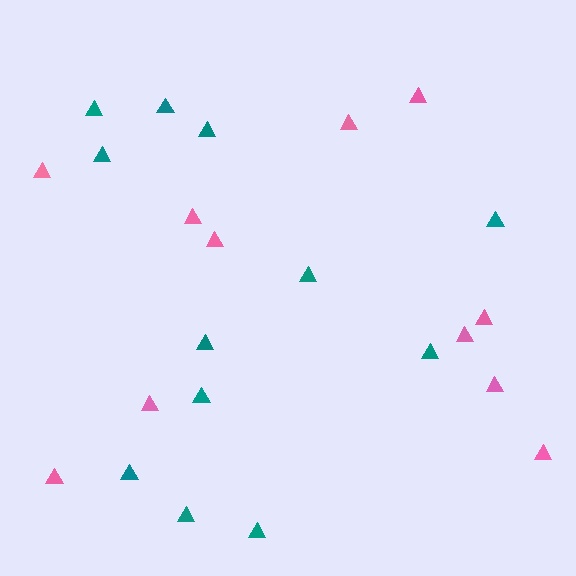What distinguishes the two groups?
There are 2 groups: one group of pink triangles (11) and one group of teal triangles (12).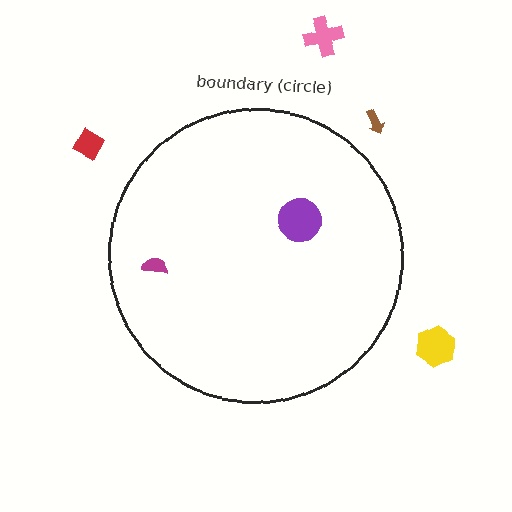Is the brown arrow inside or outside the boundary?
Outside.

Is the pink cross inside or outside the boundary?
Outside.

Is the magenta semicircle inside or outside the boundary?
Inside.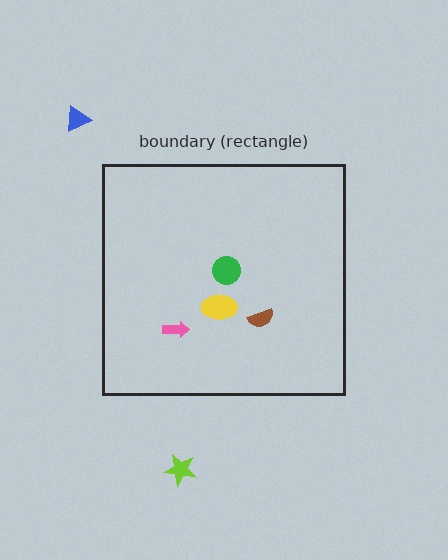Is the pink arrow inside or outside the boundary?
Inside.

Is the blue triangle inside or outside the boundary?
Outside.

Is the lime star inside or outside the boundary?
Outside.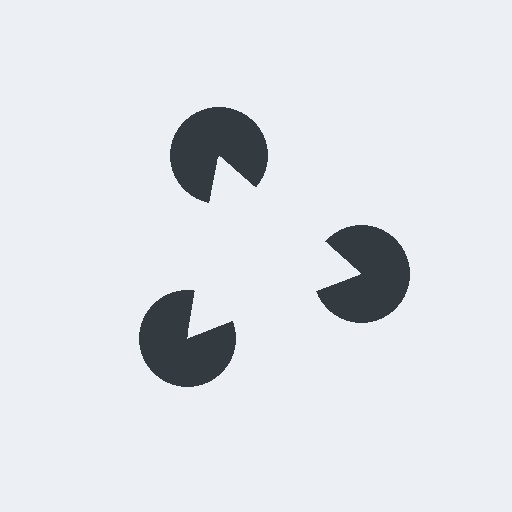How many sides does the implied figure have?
3 sides.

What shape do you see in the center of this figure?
An illusory triangle — its edges are inferred from the aligned wedge cuts in the pac-man discs, not physically drawn.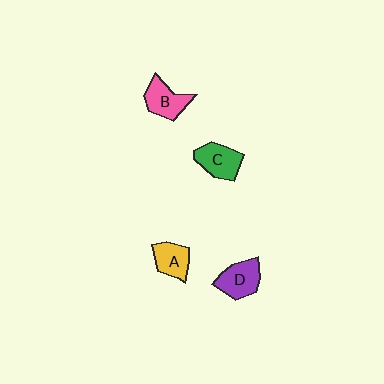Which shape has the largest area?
Shape D (purple).